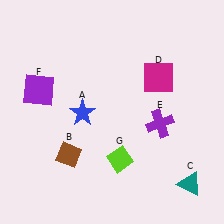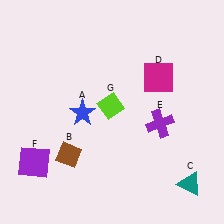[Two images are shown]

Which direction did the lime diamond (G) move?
The lime diamond (G) moved up.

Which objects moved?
The objects that moved are: the purple square (F), the lime diamond (G).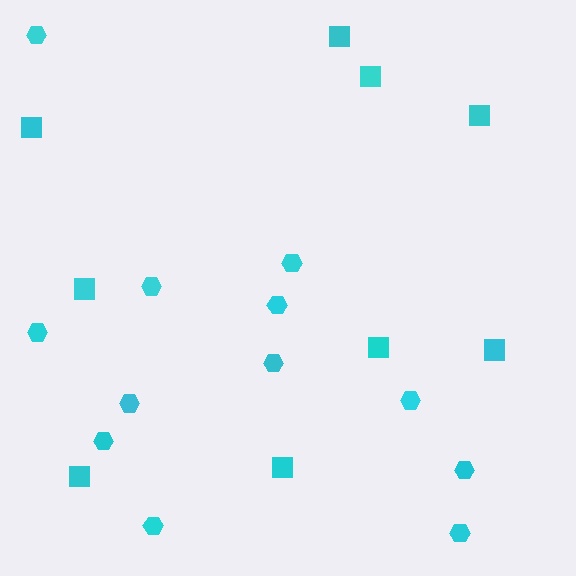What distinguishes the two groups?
There are 2 groups: one group of squares (9) and one group of hexagons (12).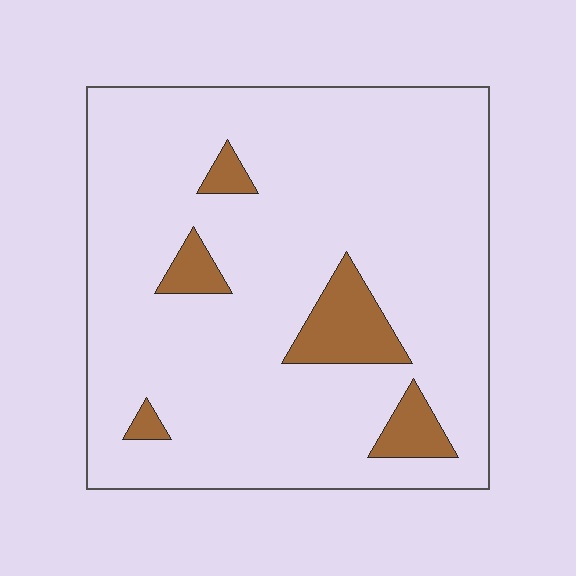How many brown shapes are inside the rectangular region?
5.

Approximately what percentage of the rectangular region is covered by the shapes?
Approximately 10%.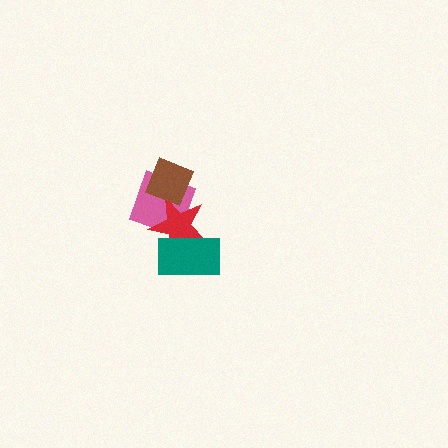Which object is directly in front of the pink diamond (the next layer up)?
The red star is directly in front of the pink diamond.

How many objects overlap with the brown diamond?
2 objects overlap with the brown diamond.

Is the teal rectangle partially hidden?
No, no other shape covers it.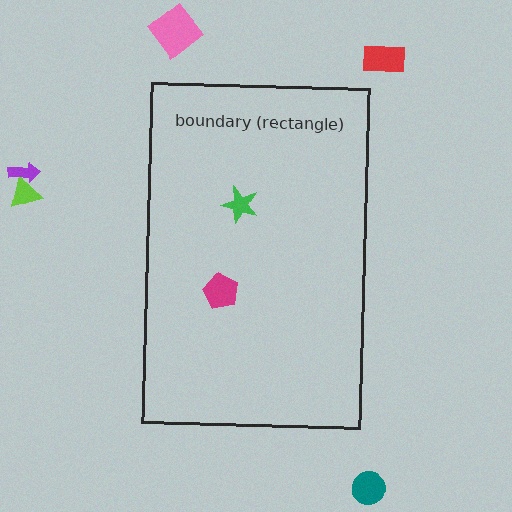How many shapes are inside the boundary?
2 inside, 5 outside.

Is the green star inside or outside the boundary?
Inside.